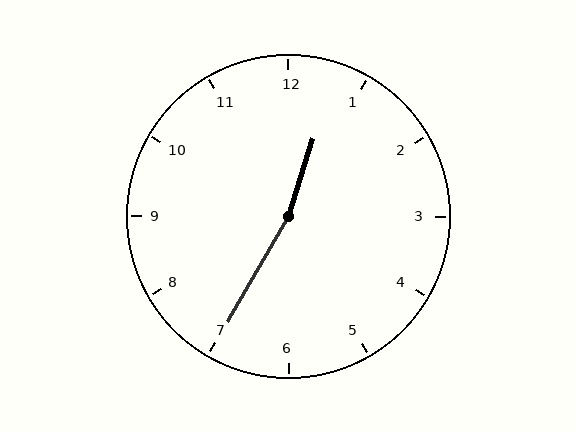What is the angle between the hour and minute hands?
Approximately 168 degrees.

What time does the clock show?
12:35.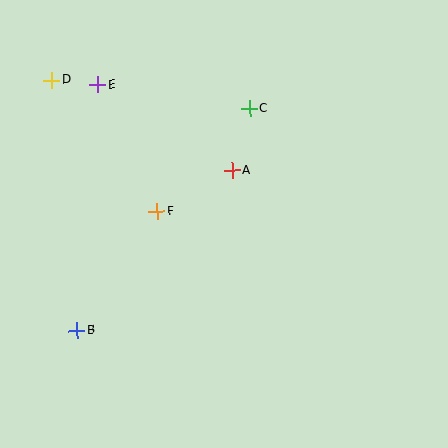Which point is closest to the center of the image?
Point A at (232, 170) is closest to the center.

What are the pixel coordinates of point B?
Point B is at (77, 330).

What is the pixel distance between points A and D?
The distance between A and D is 202 pixels.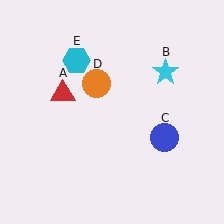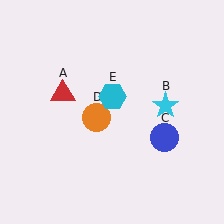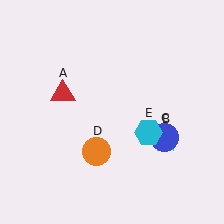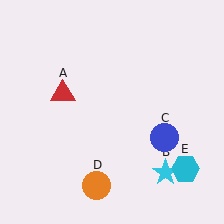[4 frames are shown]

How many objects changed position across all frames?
3 objects changed position: cyan star (object B), orange circle (object D), cyan hexagon (object E).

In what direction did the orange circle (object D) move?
The orange circle (object D) moved down.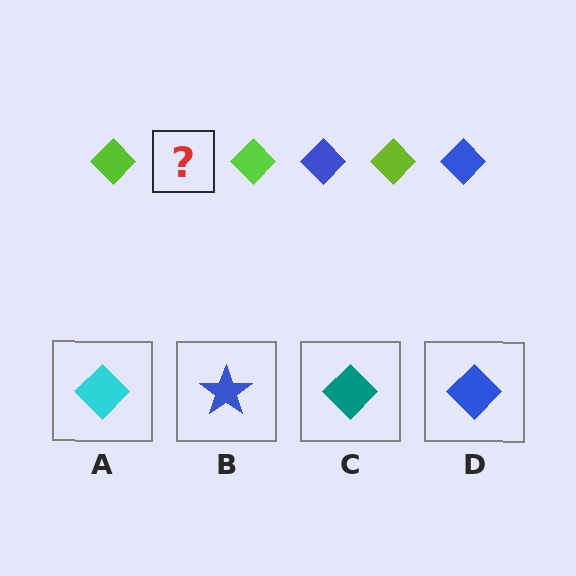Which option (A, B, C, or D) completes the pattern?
D.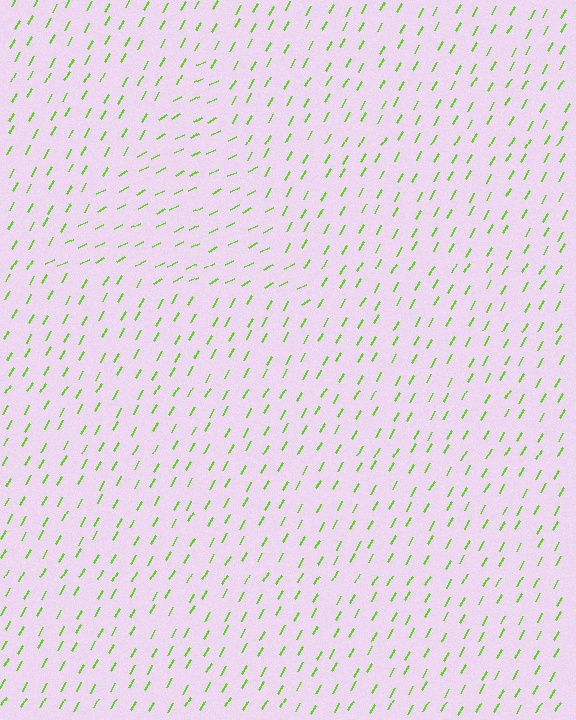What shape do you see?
I see a triangle.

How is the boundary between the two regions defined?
The boundary is defined purely by a change in line orientation (approximately 33 degrees difference). All lines are the same color and thickness.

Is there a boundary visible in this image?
Yes, there is a texture boundary formed by a change in line orientation.